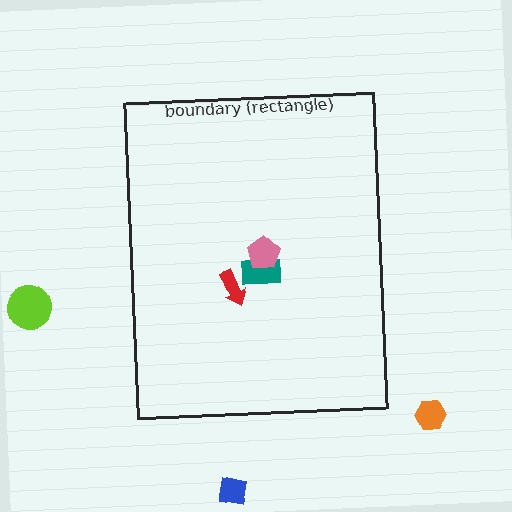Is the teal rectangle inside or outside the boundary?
Inside.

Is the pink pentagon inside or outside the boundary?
Inside.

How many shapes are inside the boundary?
3 inside, 3 outside.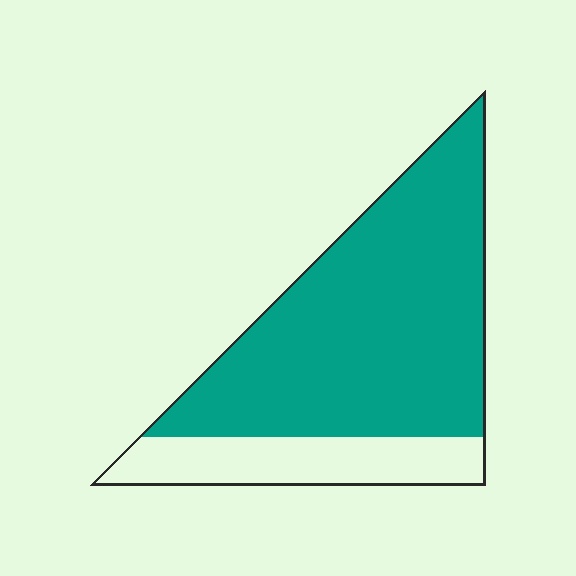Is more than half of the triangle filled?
Yes.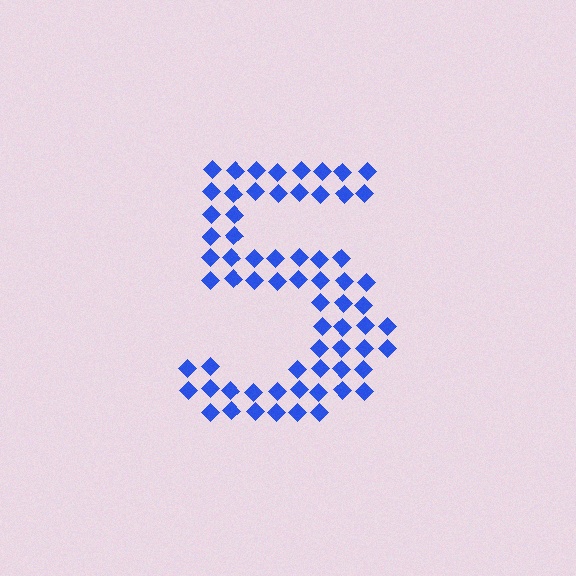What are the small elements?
The small elements are diamonds.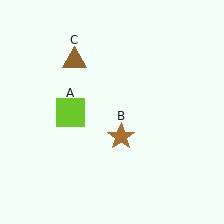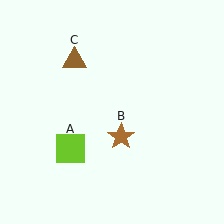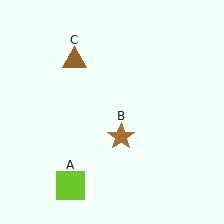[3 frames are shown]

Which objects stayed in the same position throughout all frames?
Brown star (object B) and brown triangle (object C) remained stationary.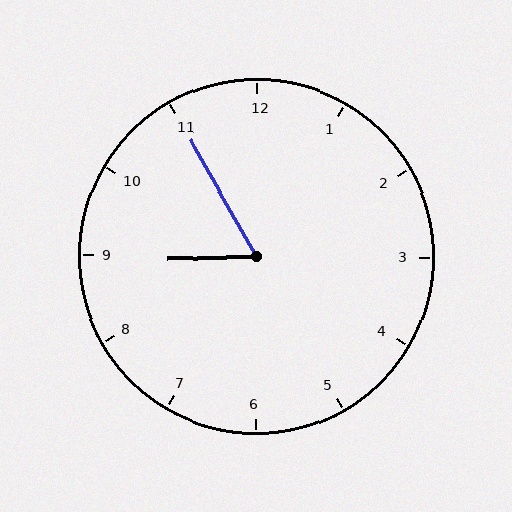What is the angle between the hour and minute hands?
Approximately 62 degrees.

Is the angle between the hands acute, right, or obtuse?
It is acute.